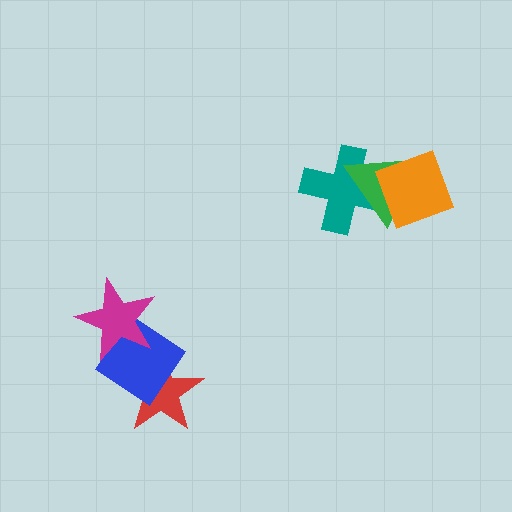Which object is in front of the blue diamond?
The magenta star is in front of the blue diamond.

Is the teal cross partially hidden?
Yes, it is partially covered by another shape.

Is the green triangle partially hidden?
Yes, it is partially covered by another shape.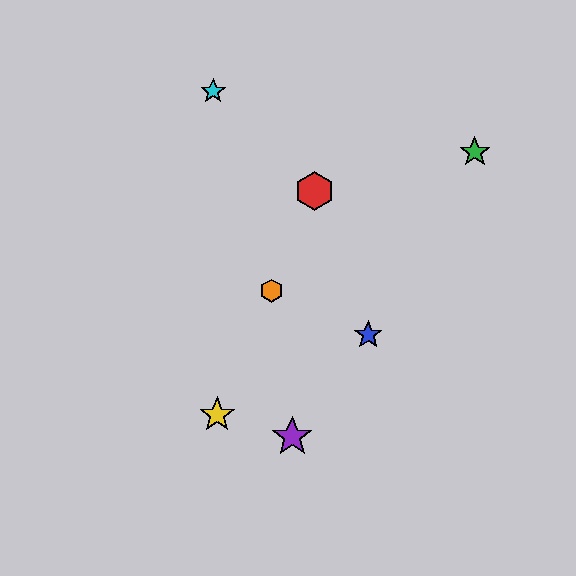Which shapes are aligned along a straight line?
The red hexagon, the yellow star, the orange hexagon are aligned along a straight line.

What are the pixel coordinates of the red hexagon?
The red hexagon is at (314, 191).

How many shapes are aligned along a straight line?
3 shapes (the red hexagon, the yellow star, the orange hexagon) are aligned along a straight line.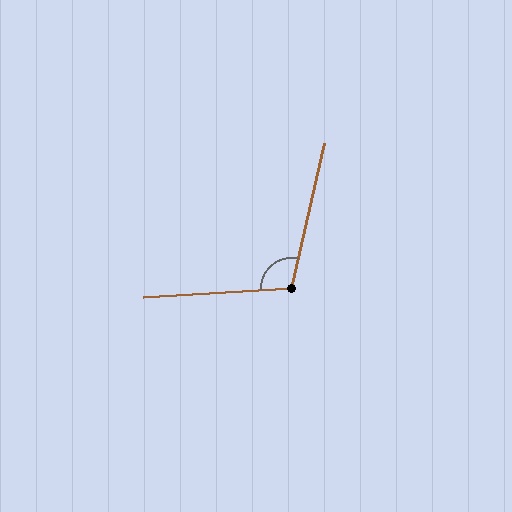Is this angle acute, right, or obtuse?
It is obtuse.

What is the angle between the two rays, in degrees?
Approximately 107 degrees.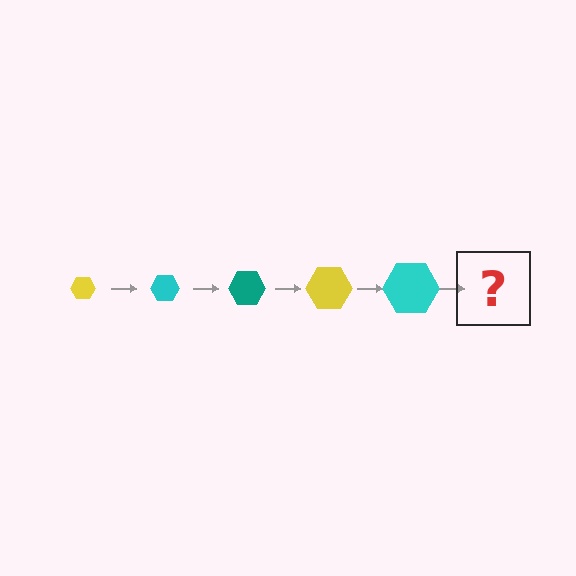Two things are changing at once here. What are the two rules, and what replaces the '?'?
The two rules are that the hexagon grows larger each step and the color cycles through yellow, cyan, and teal. The '?' should be a teal hexagon, larger than the previous one.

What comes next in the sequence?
The next element should be a teal hexagon, larger than the previous one.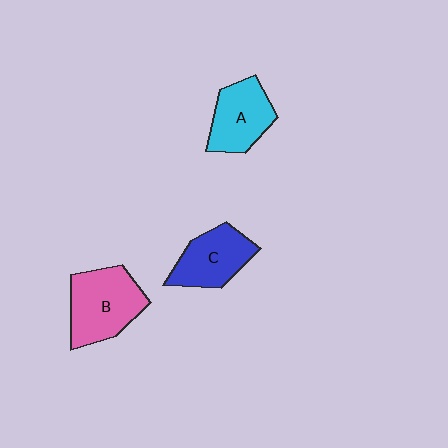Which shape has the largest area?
Shape B (pink).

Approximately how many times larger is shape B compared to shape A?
Approximately 1.3 times.